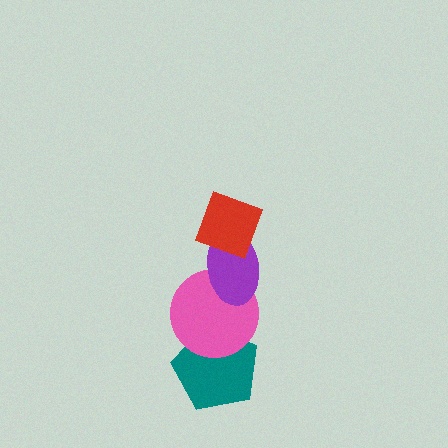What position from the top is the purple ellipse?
The purple ellipse is 2nd from the top.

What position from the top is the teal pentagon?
The teal pentagon is 4th from the top.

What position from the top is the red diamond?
The red diamond is 1st from the top.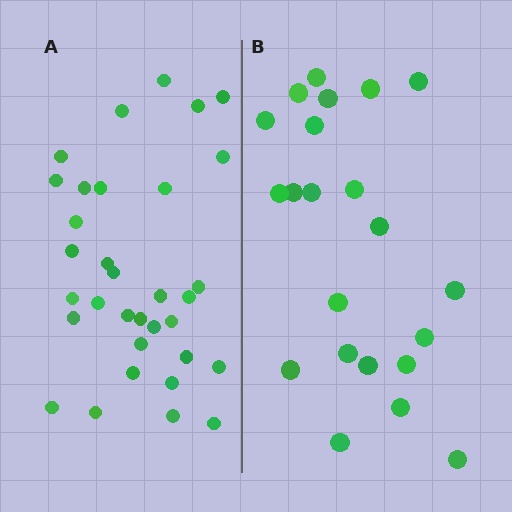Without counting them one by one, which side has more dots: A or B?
Region A (the left region) has more dots.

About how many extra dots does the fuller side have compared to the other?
Region A has roughly 12 or so more dots than region B.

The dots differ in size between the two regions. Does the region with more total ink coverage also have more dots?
No. Region B has more total ink coverage because its dots are larger, but region A actually contains more individual dots. Total area can be misleading — the number of items is what matters here.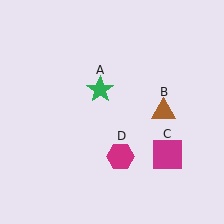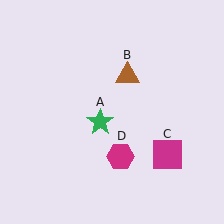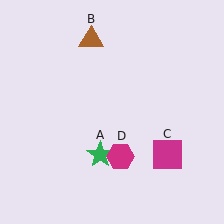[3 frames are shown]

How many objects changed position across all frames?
2 objects changed position: green star (object A), brown triangle (object B).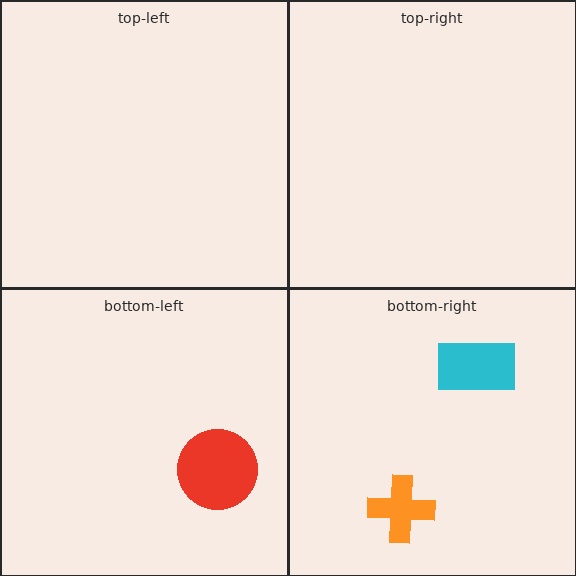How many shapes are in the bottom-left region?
1.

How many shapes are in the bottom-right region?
2.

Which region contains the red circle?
The bottom-left region.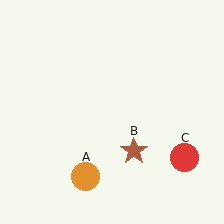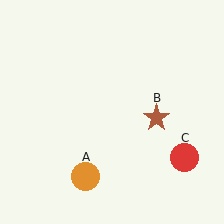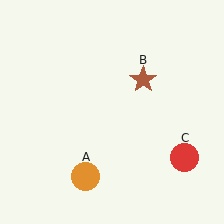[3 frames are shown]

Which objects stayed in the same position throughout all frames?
Orange circle (object A) and red circle (object C) remained stationary.